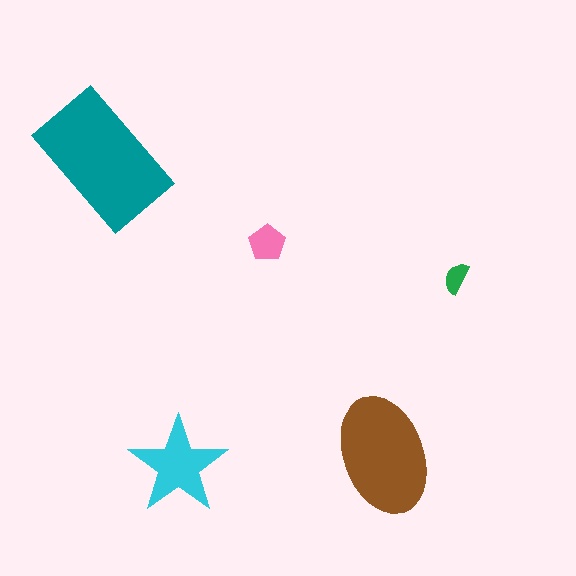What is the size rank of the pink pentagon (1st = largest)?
4th.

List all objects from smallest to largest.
The green semicircle, the pink pentagon, the cyan star, the brown ellipse, the teal rectangle.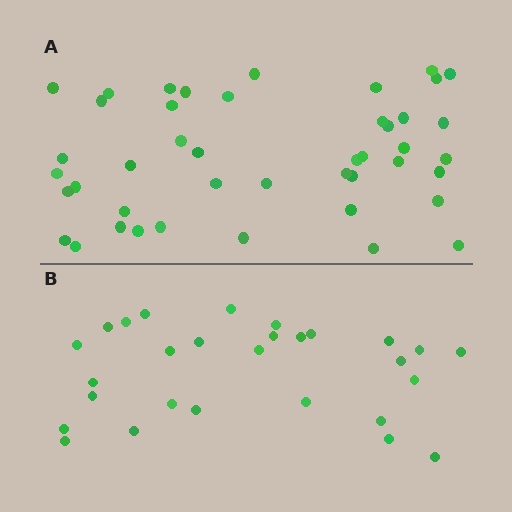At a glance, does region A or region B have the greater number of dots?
Region A (the top region) has more dots.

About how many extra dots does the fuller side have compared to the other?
Region A has approximately 15 more dots than region B.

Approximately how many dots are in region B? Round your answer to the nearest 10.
About 30 dots. (The exact count is 28, which rounds to 30.)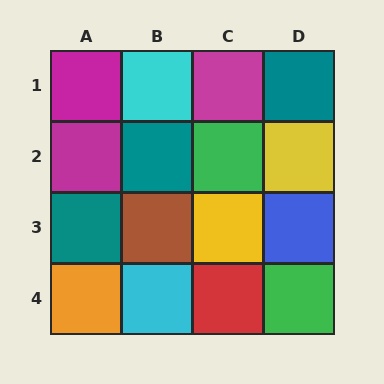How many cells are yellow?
2 cells are yellow.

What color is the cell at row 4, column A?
Orange.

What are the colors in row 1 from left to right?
Magenta, cyan, magenta, teal.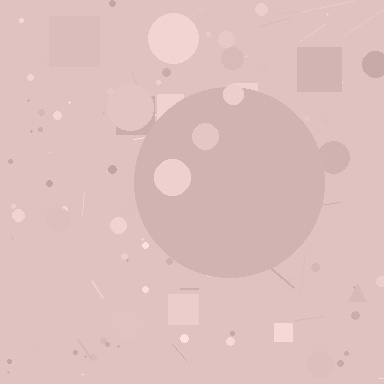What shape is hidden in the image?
A circle is hidden in the image.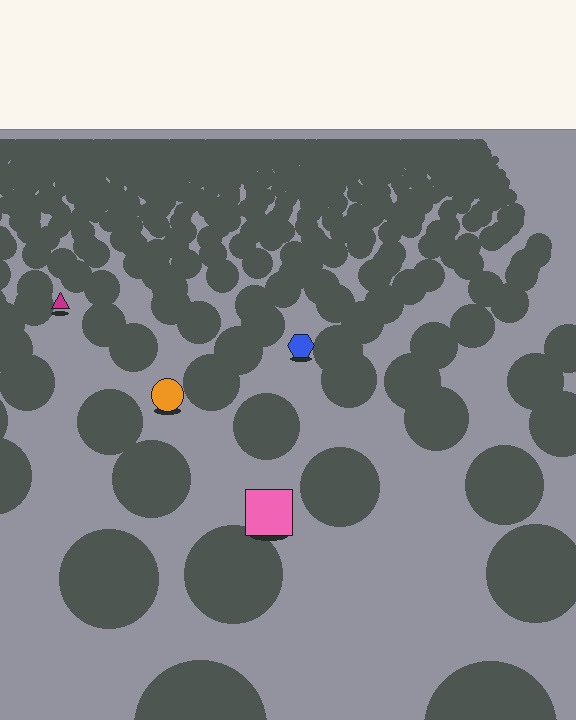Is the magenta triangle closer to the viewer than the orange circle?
No. The orange circle is closer — you can tell from the texture gradient: the ground texture is coarser near it.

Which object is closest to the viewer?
The pink square is closest. The texture marks near it are larger and more spread out.